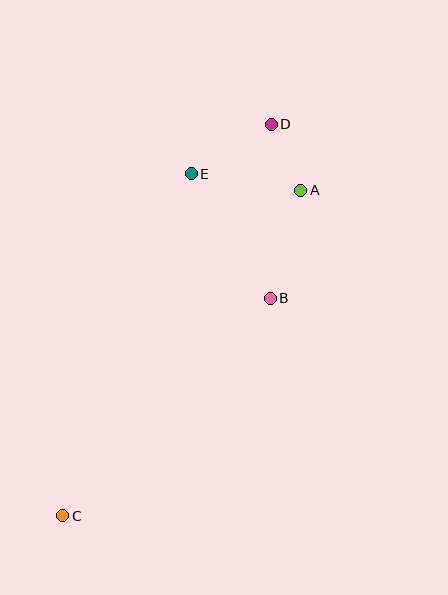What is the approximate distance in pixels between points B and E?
The distance between B and E is approximately 147 pixels.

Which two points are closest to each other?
Points A and D are closest to each other.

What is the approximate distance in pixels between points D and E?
The distance between D and E is approximately 94 pixels.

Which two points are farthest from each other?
Points C and D are farthest from each other.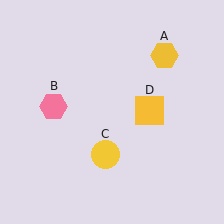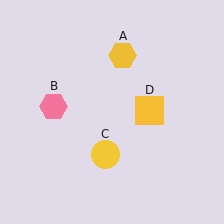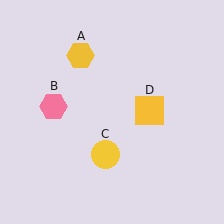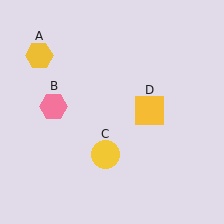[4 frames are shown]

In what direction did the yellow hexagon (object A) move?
The yellow hexagon (object A) moved left.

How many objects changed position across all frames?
1 object changed position: yellow hexagon (object A).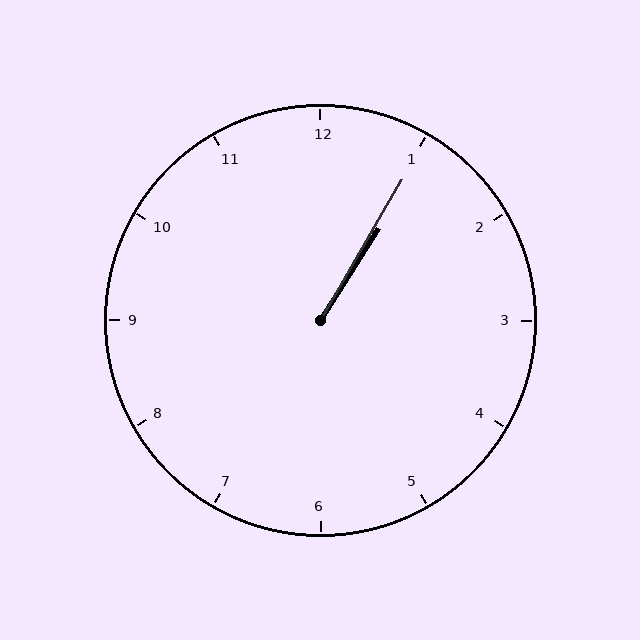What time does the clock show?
1:05.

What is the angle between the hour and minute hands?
Approximately 2 degrees.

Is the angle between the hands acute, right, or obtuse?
It is acute.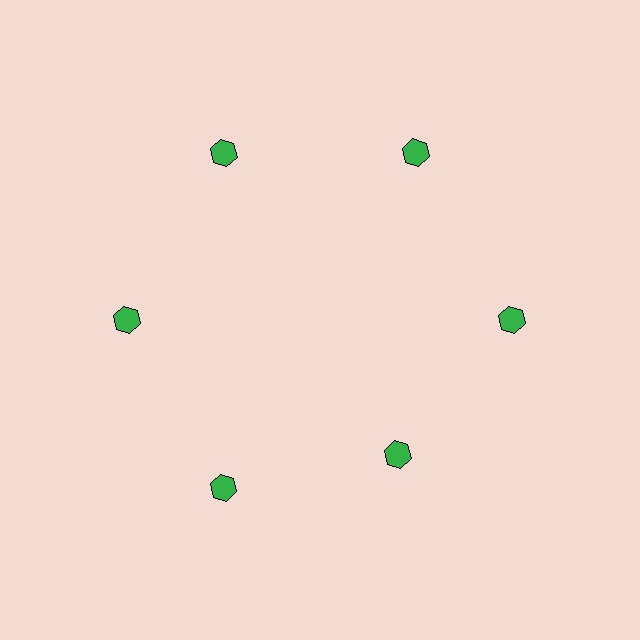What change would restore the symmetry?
The symmetry would be restored by moving it outward, back onto the ring so that all 6 hexagons sit at equal angles and equal distance from the center.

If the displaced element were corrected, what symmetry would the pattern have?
It would have 6-fold rotational symmetry — the pattern would map onto itself every 60 degrees.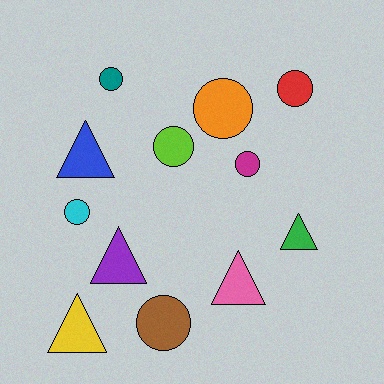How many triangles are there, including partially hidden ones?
There are 5 triangles.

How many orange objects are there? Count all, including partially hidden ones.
There is 1 orange object.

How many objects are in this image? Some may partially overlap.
There are 12 objects.